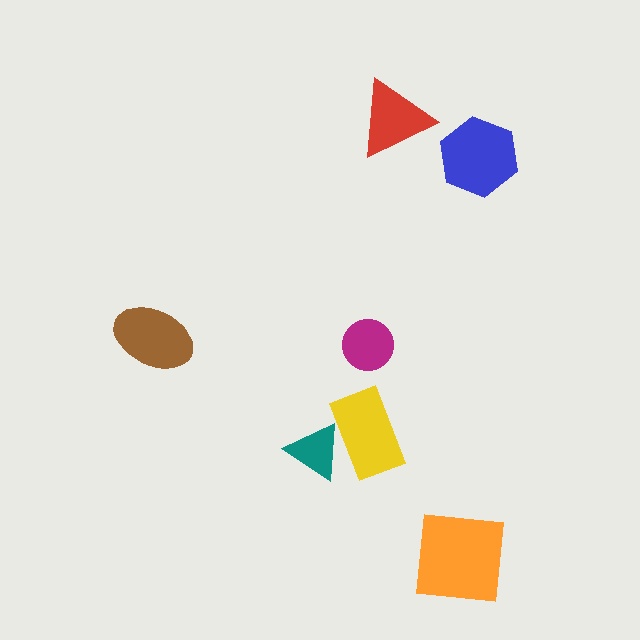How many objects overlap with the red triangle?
0 objects overlap with the red triangle.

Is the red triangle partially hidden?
No, no other shape covers it.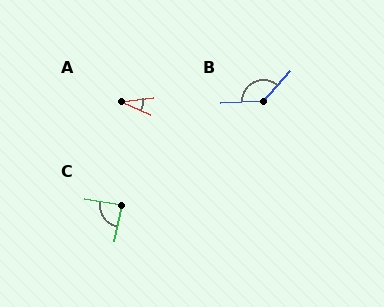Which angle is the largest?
B, at approximately 134 degrees.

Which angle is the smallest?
A, at approximately 31 degrees.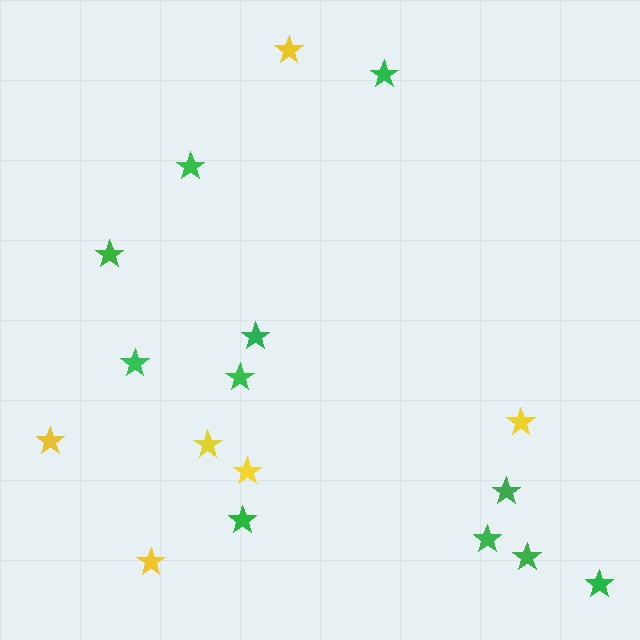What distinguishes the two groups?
There are 2 groups: one group of yellow stars (6) and one group of green stars (11).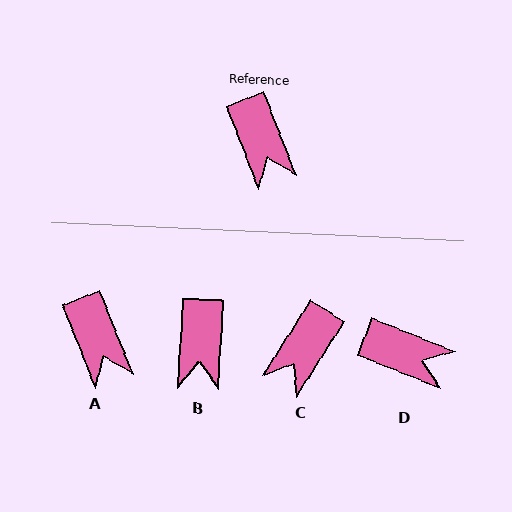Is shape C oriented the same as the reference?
No, it is off by about 54 degrees.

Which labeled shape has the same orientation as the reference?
A.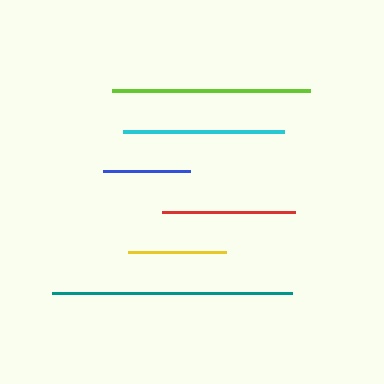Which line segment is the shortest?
The blue line is the shortest at approximately 87 pixels.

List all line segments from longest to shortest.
From longest to shortest: teal, lime, cyan, red, yellow, blue.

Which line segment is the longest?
The teal line is the longest at approximately 240 pixels.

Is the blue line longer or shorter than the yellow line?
The yellow line is longer than the blue line.